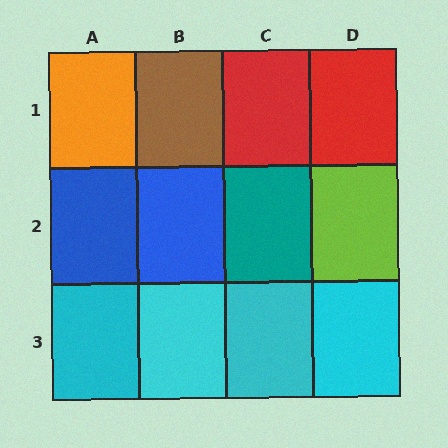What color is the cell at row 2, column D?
Lime.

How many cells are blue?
2 cells are blue.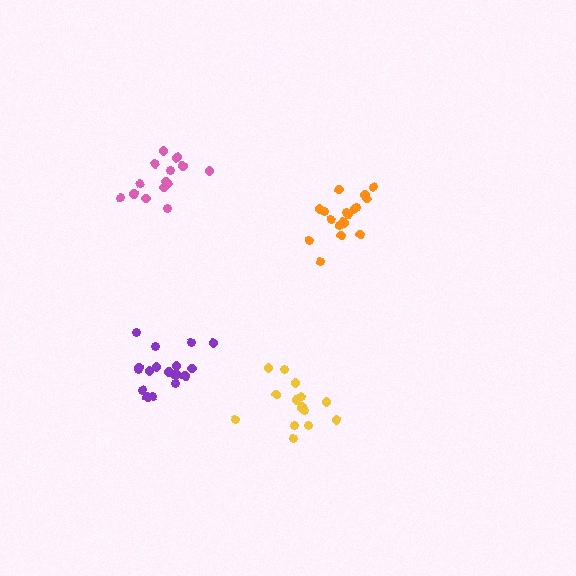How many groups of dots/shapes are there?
There are 4 groups.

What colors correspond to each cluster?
The clusters are colored: yellow, orange, purple, pink.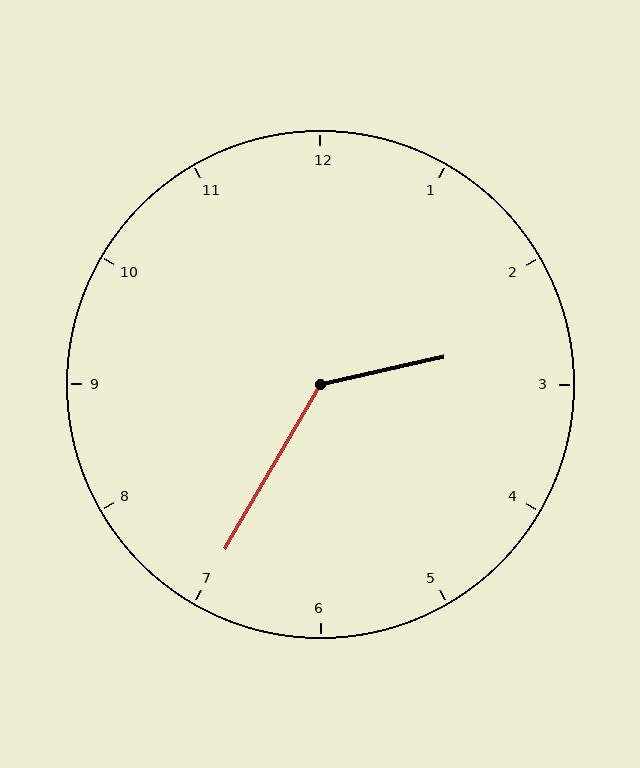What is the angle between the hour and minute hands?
Approximately 132 degrees.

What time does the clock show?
2:35.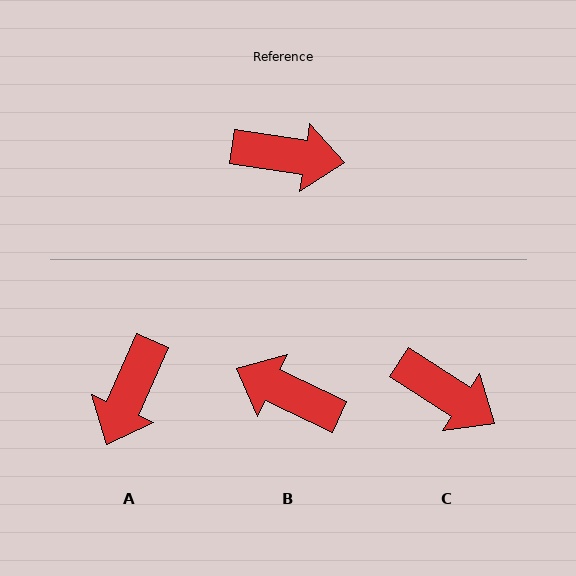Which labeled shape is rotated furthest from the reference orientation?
B, about 163 degrees away.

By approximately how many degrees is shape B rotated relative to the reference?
Approximately 163 degrees counter-clockwise.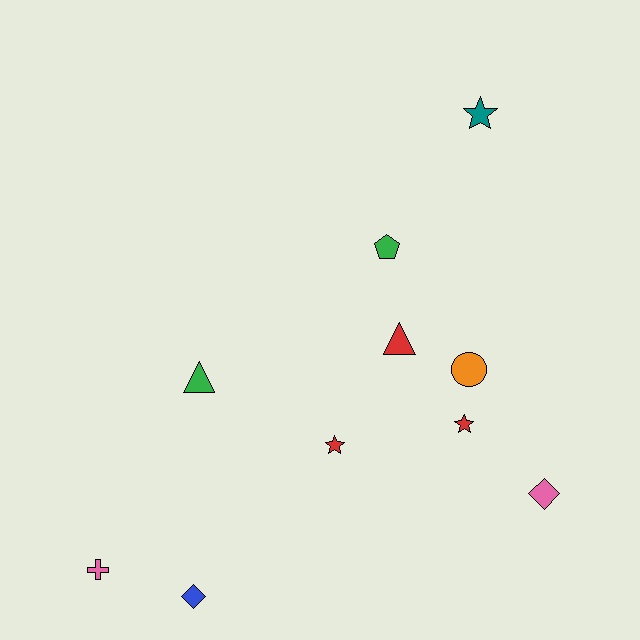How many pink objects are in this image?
There are 2 pink objects.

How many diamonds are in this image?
There are 2 diamonds.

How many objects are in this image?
There are 10 objects.